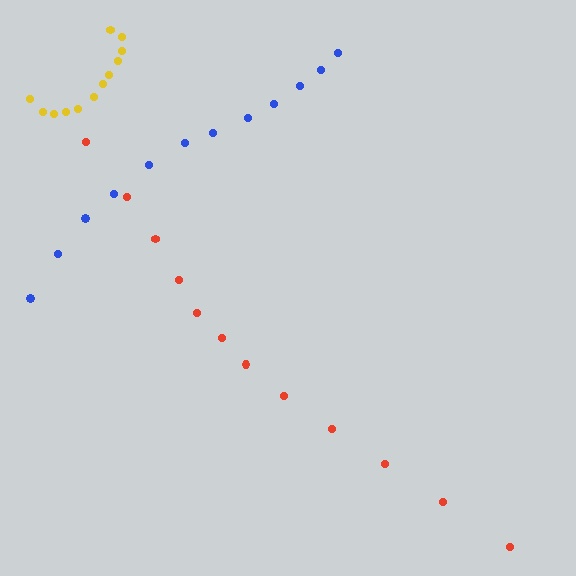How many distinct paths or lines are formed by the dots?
There are 3 distinct paths.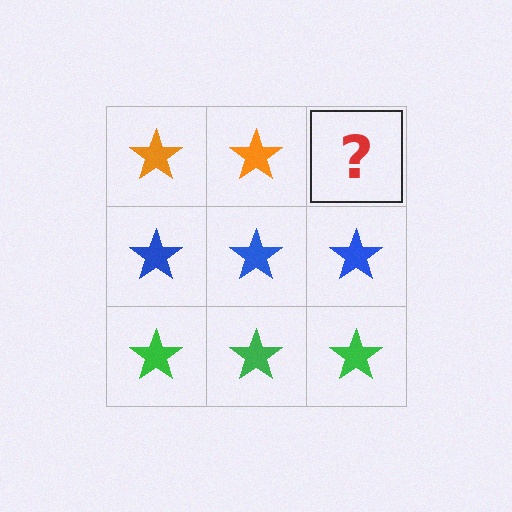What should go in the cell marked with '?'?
The missing cell should contain an orange star.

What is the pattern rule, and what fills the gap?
The rule is that each row has a consistent color. The gap should be filled with an orange star.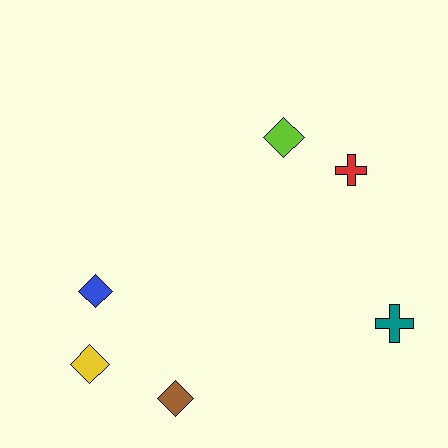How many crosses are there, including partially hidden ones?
There are 2 crosses.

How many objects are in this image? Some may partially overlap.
There are 6 objects.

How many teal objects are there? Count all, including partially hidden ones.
There is 1 teal object.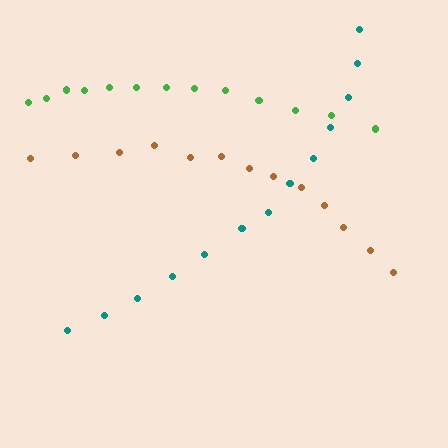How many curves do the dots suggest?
There are 3 distinct paths.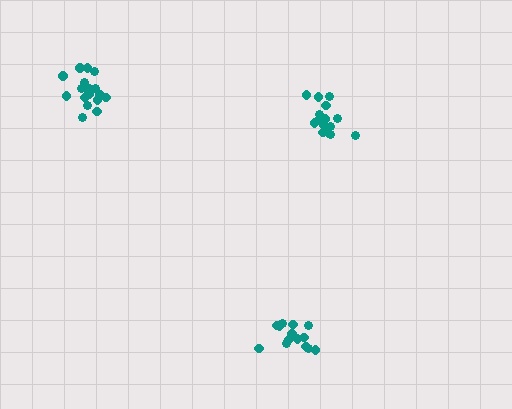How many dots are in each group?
Group 1: 18 dots, Group 2: 16 dots, Group 3: 14 dots (48 total).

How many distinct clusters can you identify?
There are 3 distinct clusters.